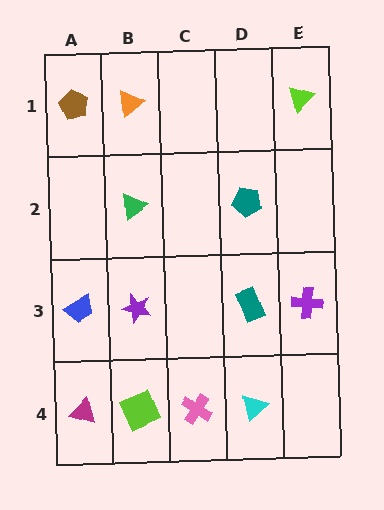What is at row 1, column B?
An orange triangle.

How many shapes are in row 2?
2 shapes.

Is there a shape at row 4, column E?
No, that cell is empty.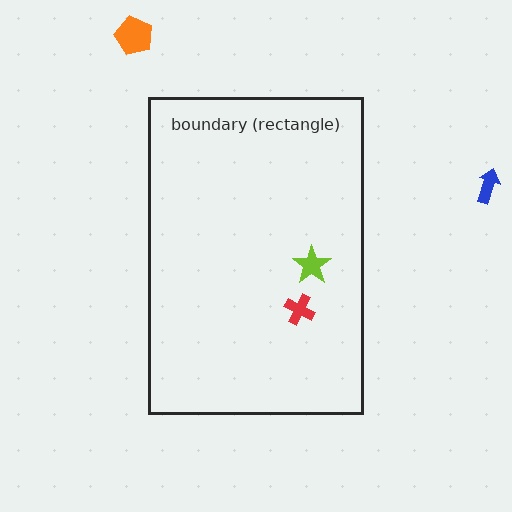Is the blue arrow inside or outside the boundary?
Outside.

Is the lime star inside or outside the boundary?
Inside.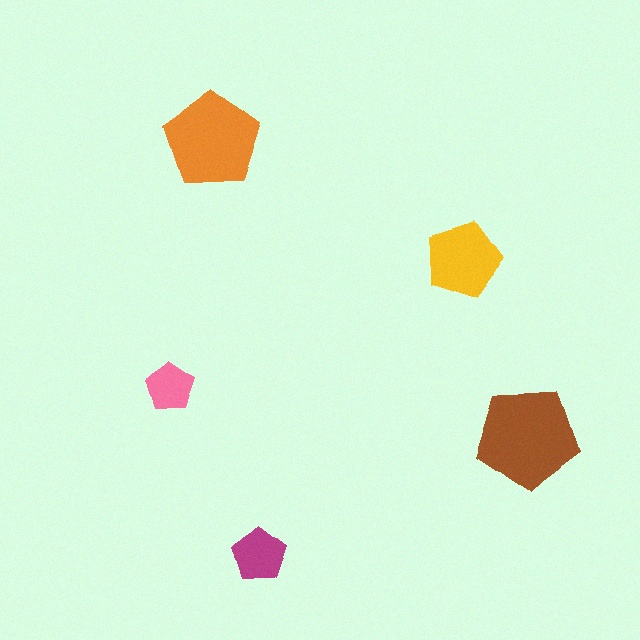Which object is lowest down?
The magenta pentagon is bottommost.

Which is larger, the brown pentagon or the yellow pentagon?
The brown one.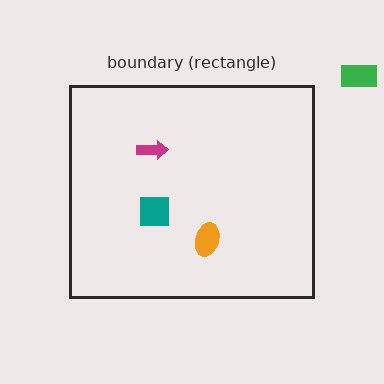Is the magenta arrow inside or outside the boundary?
Inside.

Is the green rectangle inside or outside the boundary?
Outside.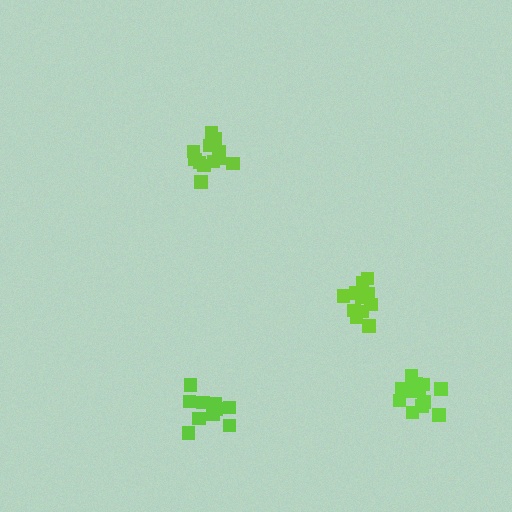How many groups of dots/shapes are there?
There are 4 groups.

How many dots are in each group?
Group 1: 12 dots, Group 2: 11 dots, Group 3: 10 dots, Group 4: 15 dots (48 total).